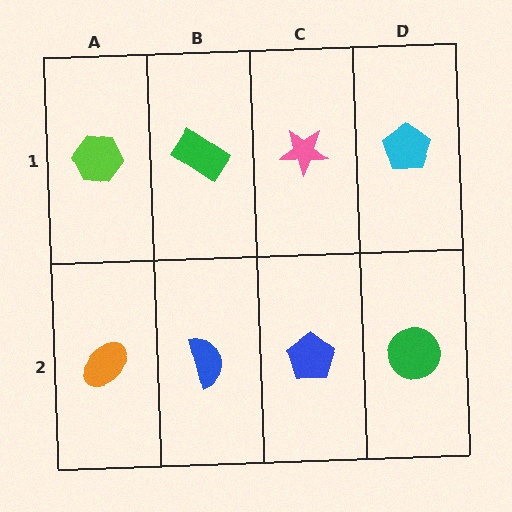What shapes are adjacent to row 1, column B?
A blue semicircle (row 2, column B), a lime hexagon (row 1, column A), a pink star (row 1, column C).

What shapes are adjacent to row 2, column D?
A cyan pentagon (row 1, column D), a blue pentagon (row 2, column C).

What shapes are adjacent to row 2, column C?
A pink star (row 1, column C), a blue semicircle (row 2, column B), a green circle (row 2, column D).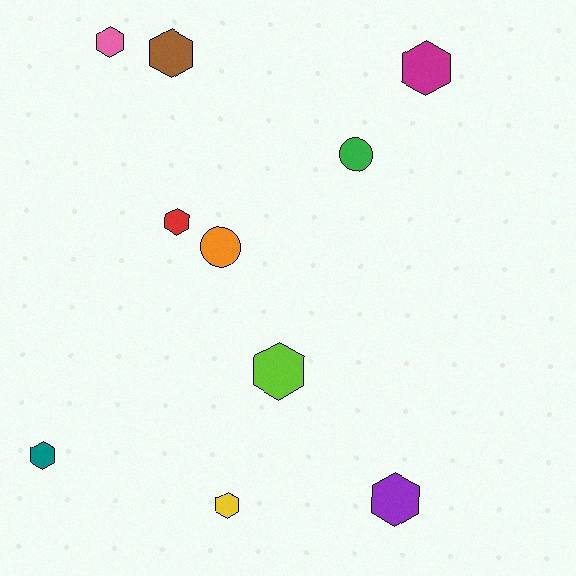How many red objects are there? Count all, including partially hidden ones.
There is 1 red object.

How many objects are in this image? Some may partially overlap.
There are 10 objects.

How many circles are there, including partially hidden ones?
There are 2 circles.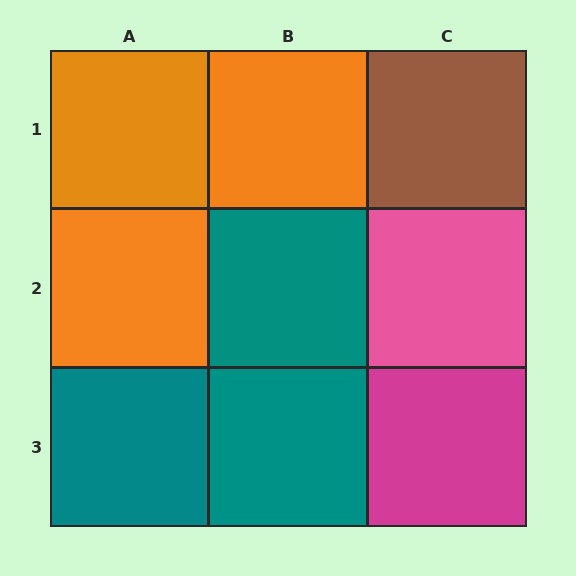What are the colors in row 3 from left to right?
Teal, teal, magenta.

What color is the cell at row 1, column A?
Orange.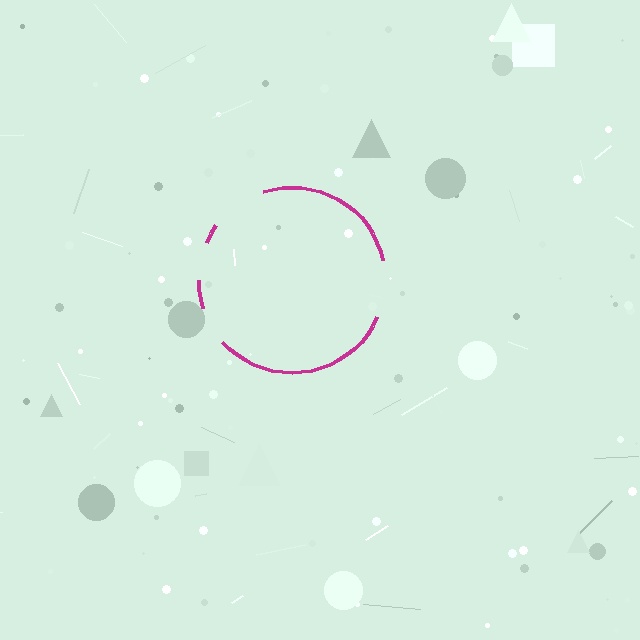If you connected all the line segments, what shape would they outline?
They would outline a circle.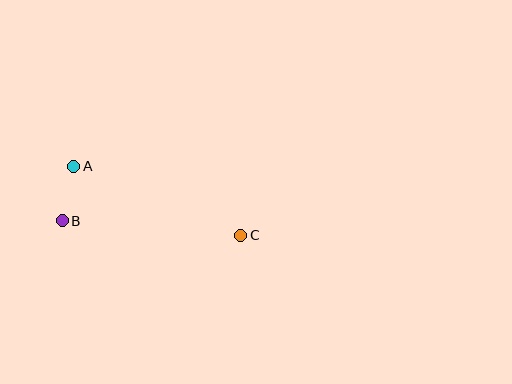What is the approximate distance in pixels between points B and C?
The distance between B and C is approximately 179 pixels.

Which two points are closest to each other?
Points A and B are closest to each other.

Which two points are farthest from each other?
Points A and C are farthest from each other.